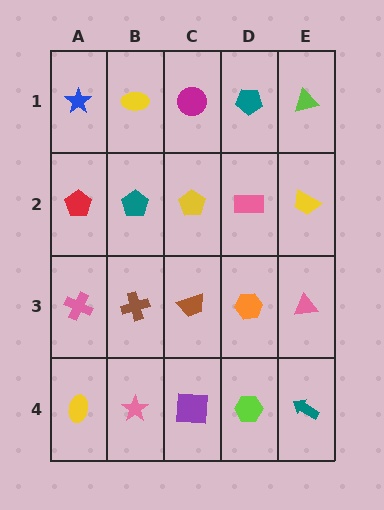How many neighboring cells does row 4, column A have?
2.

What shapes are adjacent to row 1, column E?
A yellow trapezoid (row 2, column E), a teal pentagon (row 1, column D).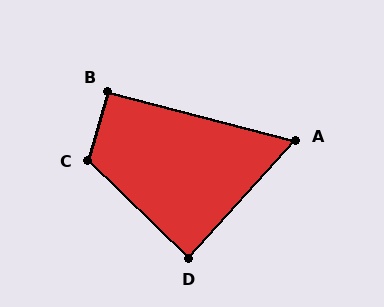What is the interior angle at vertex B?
Approximately 92 degrees (approximately right).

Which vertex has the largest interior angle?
C, at approximately 118 degrees.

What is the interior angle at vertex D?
Approximately 88 degrees (approximately right).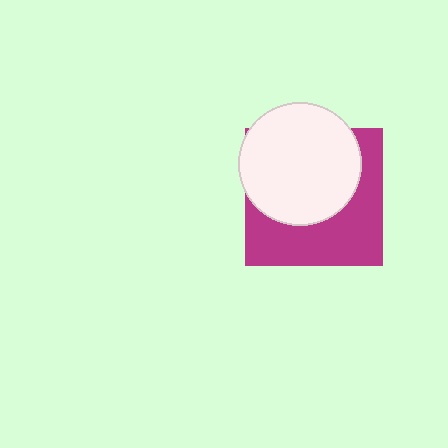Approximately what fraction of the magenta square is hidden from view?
Roughly 52% of the magenta square is hidden behind the white circle.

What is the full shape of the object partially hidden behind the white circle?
The partially hidden object is a magenta square.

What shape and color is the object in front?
The object in front is a white circle.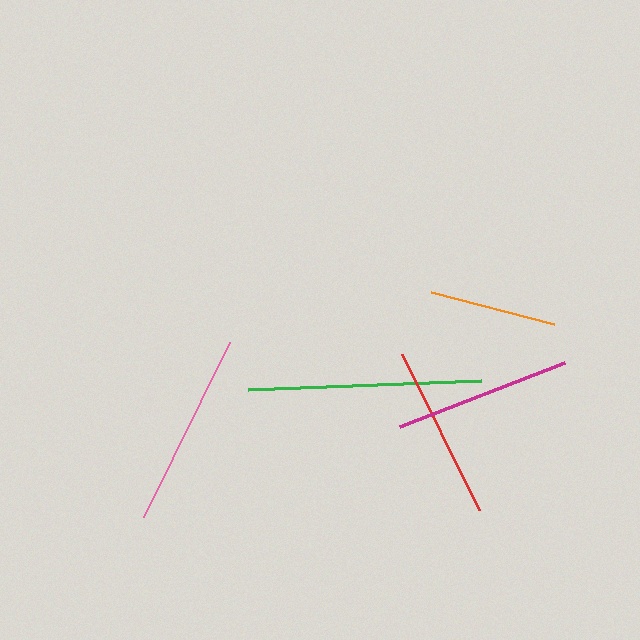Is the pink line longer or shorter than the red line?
The pink line is longer than the red line.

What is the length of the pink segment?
The pink segment is approximately 195 pixels long.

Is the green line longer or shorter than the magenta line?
The green line is longer than the magenta line.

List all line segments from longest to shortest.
From longest to shortest: green, pink, magenta, red, orange.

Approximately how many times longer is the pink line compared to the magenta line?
The pink line is approximately 1.1 times the length of the magenta line.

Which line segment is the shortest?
The orange line is the shortest at approximately 127 pixels.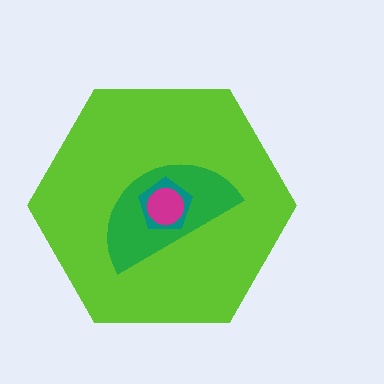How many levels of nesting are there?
4.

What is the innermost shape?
The magenta circle.